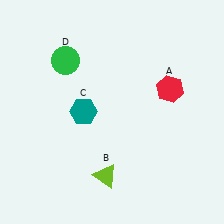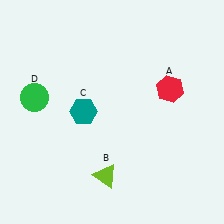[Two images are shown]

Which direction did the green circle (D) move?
The green circle (D) moved down.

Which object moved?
The green circle (D) moved down.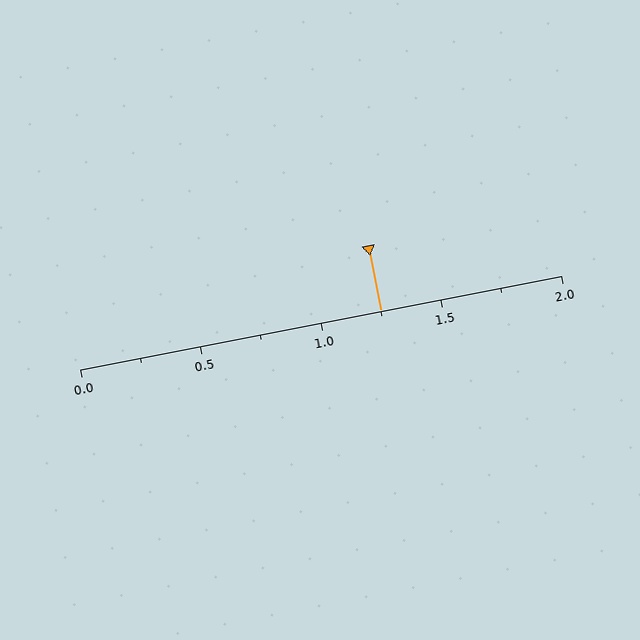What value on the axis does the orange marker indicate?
The marker indicates approximately 1.25.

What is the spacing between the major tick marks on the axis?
The major ticks are spaced 0.5 apart.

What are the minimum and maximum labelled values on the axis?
The axis runs from 0.0 to 2.0.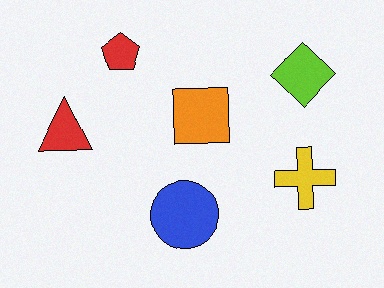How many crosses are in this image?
There is 1 cross.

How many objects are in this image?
There are 6 objects.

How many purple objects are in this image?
There are no purple objects.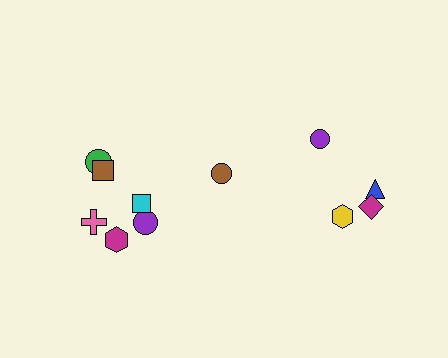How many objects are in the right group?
There are 4 objects.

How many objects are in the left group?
There are 7 objects.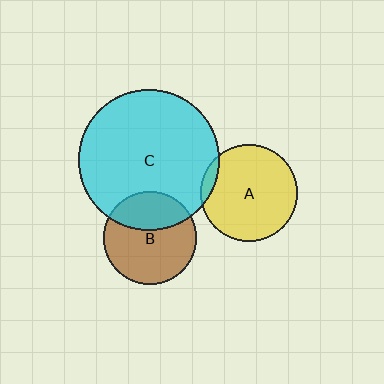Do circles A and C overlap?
Yes.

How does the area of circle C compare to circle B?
Approximately 2.3 times.